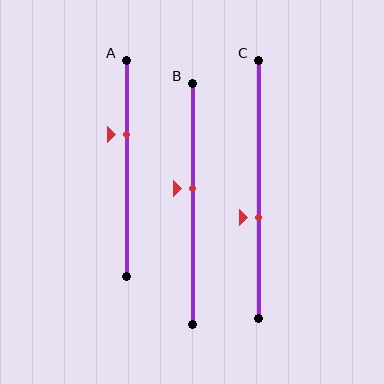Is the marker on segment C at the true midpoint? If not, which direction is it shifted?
No, the marker on segment C is shifted downward by about 11% of the segment length.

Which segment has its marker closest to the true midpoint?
Segment B has its marker closest to the true midpoint.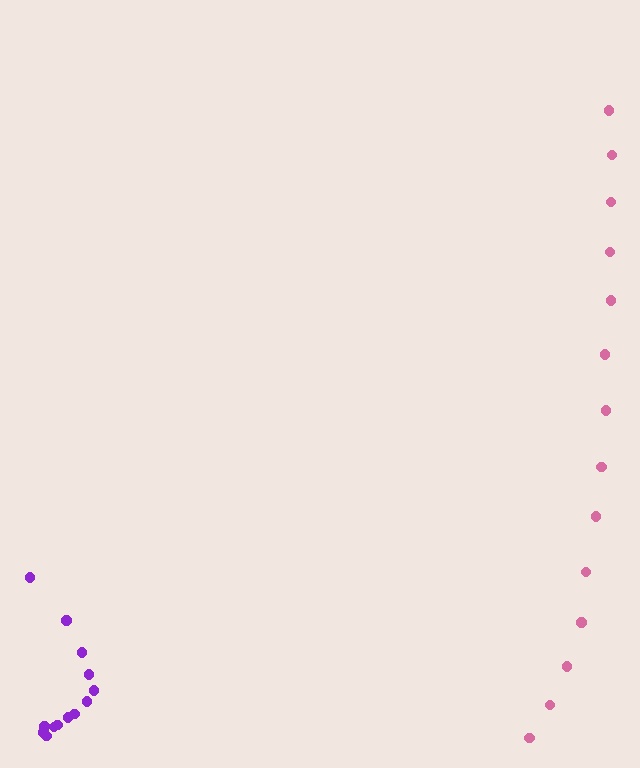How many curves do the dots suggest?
There are 2 distinct paths.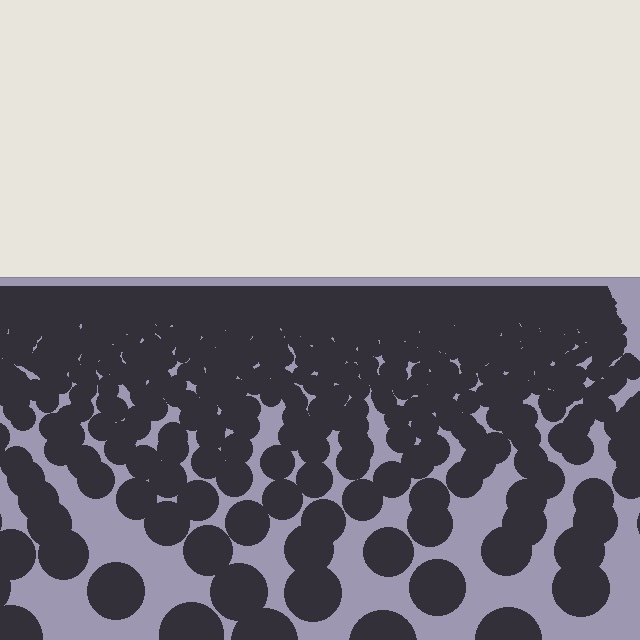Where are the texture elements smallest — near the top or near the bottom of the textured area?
Near the top.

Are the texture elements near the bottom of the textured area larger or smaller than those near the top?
Larger. Near the bottom, elements are closer to the viewer and appear at a bigger on-screen size.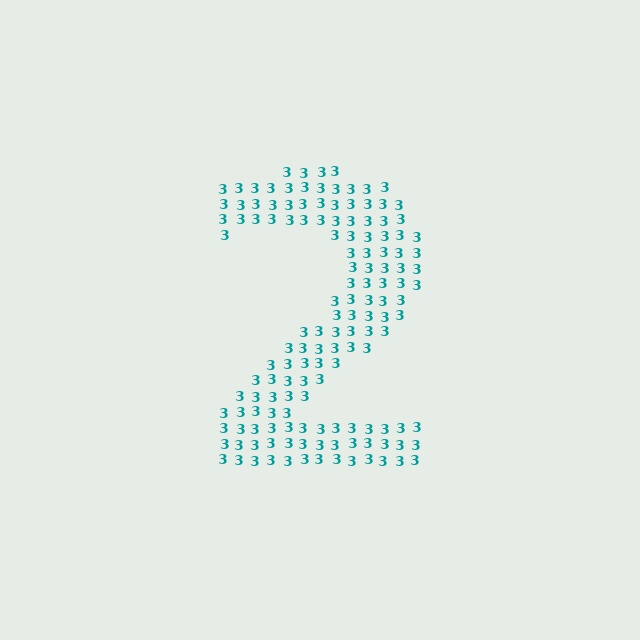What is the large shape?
The large shape is the digit 2.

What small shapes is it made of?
It is made of small digit 3's.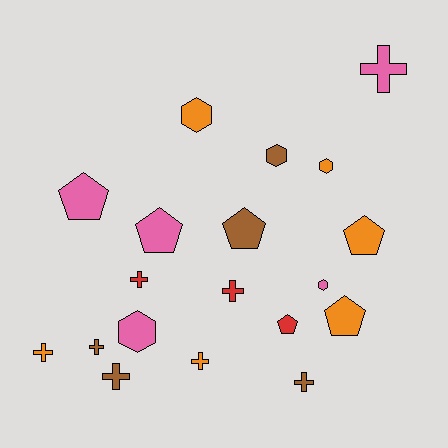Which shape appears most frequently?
Cross, with 8 objects.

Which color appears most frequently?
Orange, with 6 objects.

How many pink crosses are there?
There is 1 pink cross.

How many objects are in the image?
There are 19 objects.